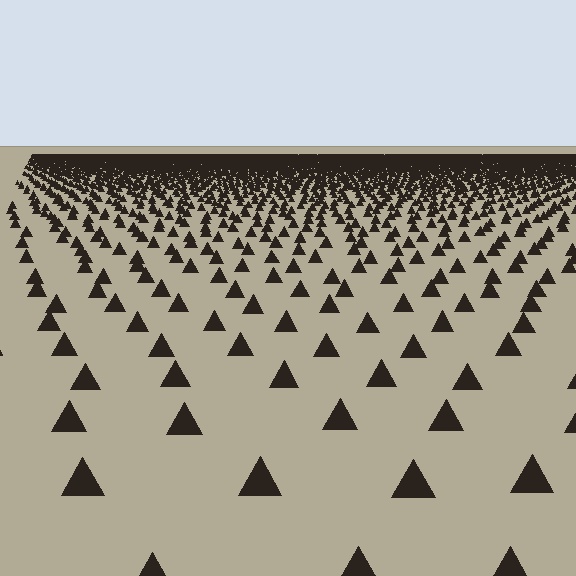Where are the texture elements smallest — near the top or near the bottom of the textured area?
Near the top.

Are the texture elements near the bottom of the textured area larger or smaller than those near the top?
Larger. Near the bottom, elements are closer to the viewer and appear at a bigger on-screen size.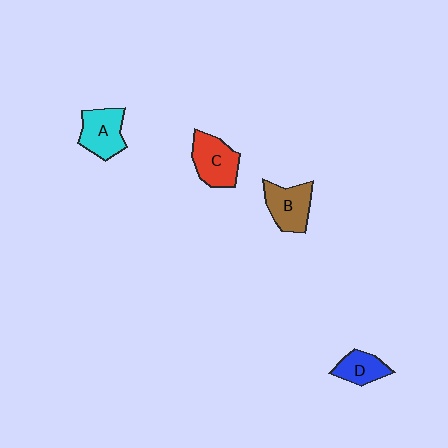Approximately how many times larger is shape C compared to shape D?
Approximately 1.5 times.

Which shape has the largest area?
Shape C (red).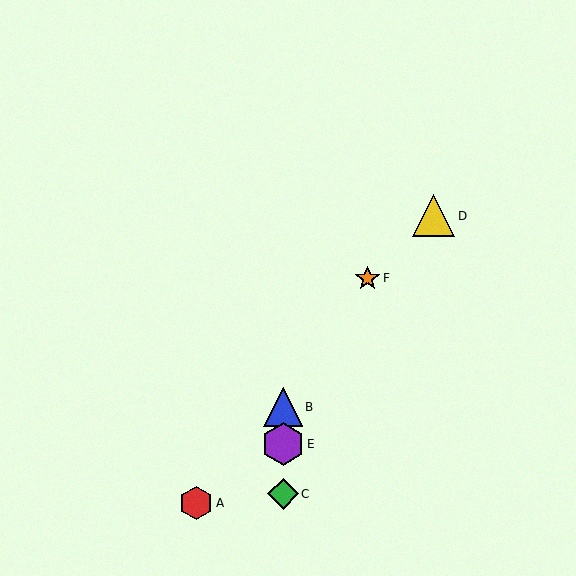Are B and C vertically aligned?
Yes, both are at x≈283.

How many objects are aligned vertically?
3 objects (B, C, E) are aligned vertically.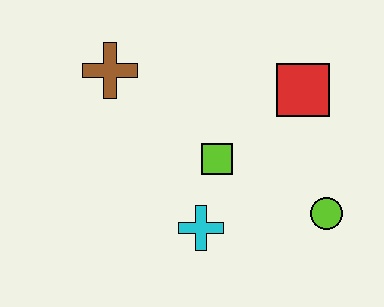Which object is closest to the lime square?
The cyan cross is closest to the lime square.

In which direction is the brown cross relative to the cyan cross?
The brown cross is above the cyan cross.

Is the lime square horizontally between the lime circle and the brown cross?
Yes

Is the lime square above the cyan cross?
Yes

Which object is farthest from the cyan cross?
The brown cross is farthest from the cyan cross.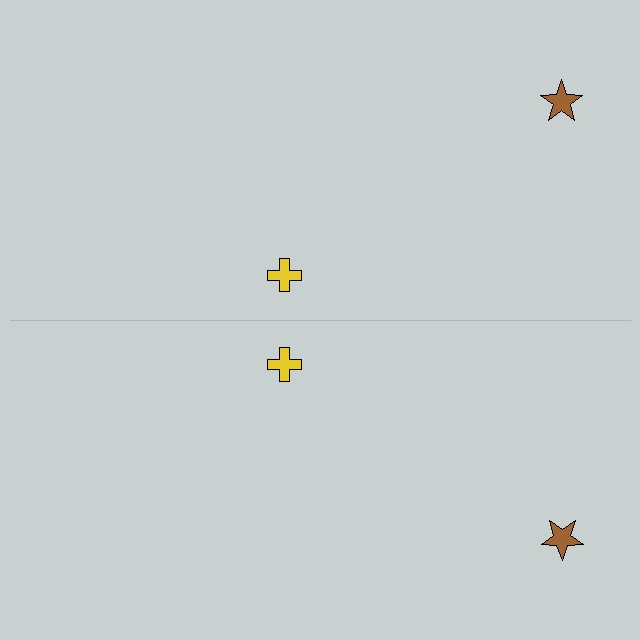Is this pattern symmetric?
Yes, this pattern has bilateral (reflection) symmetry.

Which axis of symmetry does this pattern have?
The pattern has a horizontal axis of symmetry running through the center of the image.